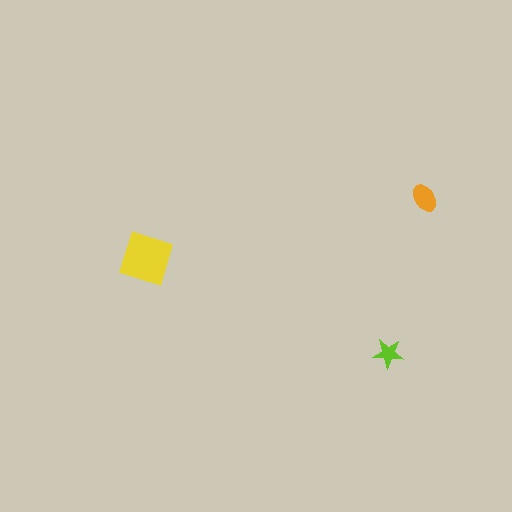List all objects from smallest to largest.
The lime star, the orange ellipse, the yellow diamond.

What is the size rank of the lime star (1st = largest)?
3rd.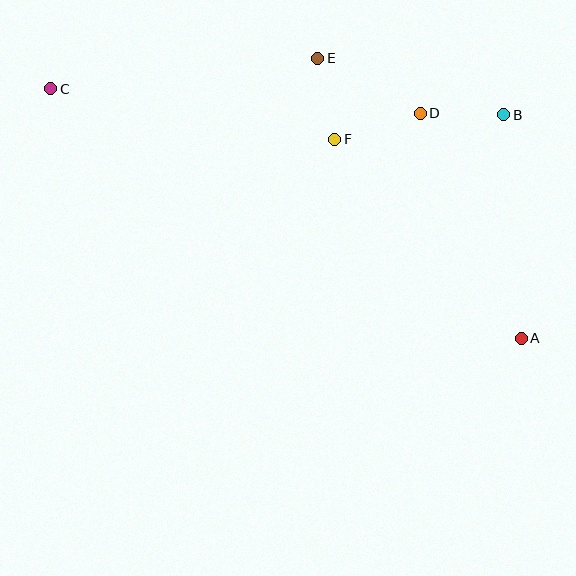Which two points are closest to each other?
Points E and F are closest to each other.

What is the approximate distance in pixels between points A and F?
The distance between A and F is approximately 273 pixels.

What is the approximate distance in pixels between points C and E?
The distance between C and E is approximately 269 pixels.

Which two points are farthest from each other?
Points A and C are farthest from each other.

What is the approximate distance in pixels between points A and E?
The distance between A and E is approximately 346 pixels.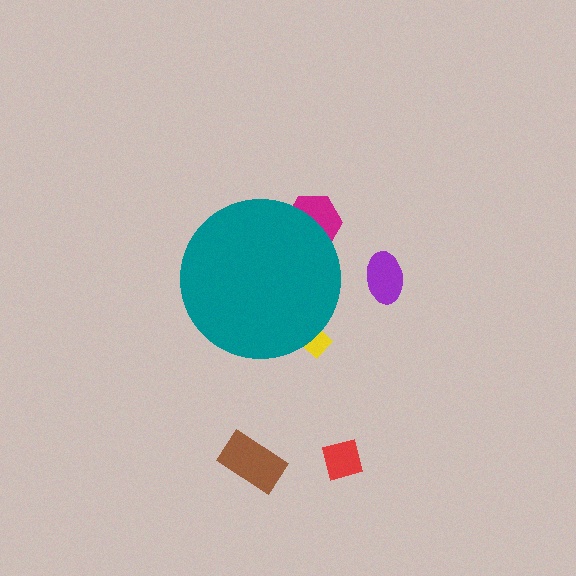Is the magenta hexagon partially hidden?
Yes, the magenta hexagon is partially hidden behind the teal circle.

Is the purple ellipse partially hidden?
No, the purple ellipse is fully visible.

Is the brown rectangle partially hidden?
No, the brown rectangle is fully visible.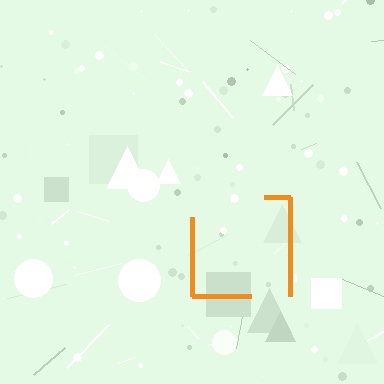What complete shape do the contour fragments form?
The contour fragments form a square.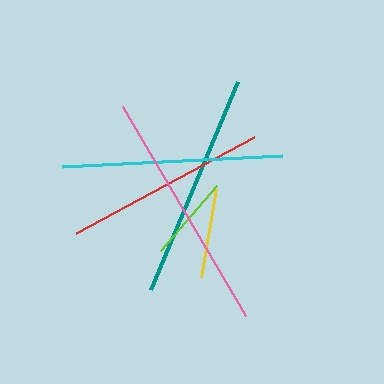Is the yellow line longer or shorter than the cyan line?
The cyan line is longer than the yellow line.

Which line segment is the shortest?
The lime line is the shortest at approximately 86 pixels.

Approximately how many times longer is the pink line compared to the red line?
The pink line is approximately 1.2 times the length of the red line.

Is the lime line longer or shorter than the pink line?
The pink line is longer than the lime line.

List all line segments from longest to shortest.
From longest to shortest: pink, teal, cyan, red, yellow, lime.